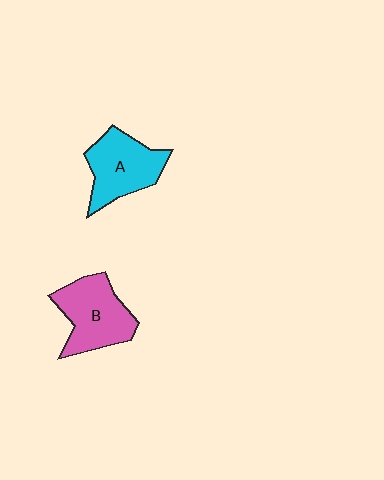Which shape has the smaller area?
Shape A (cyan).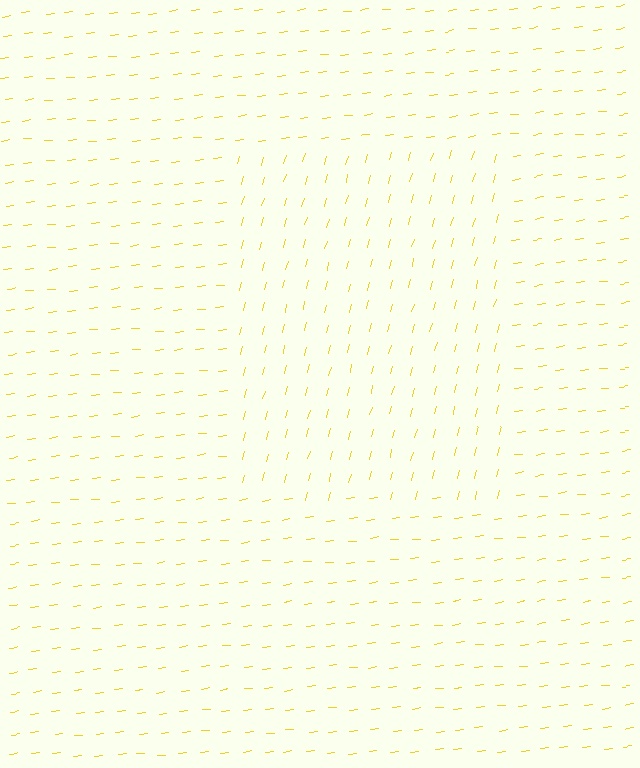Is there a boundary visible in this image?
Yes, there is a texture boundary formed by a change in line orientation.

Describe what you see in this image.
The image is filled with small yellow line segments. A rectangle region in the image has lines oriented differently from the surrounding lines, creating a visible texture boundary.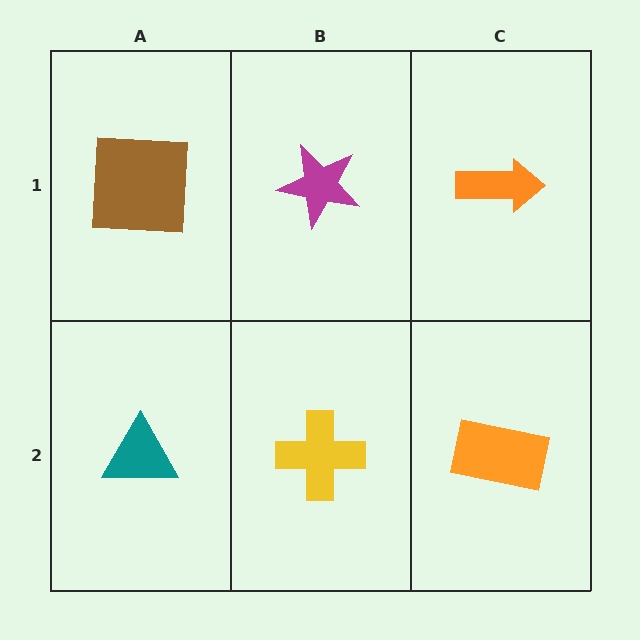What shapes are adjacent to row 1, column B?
A yellow cross (row 2, column B), a brown square (row 1, column A), an orange arrow (row 1, column C).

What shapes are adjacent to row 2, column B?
A magenta star (row 1, column B), a teal triangle (row 2, column A), an orange rectangle (row 2, column C).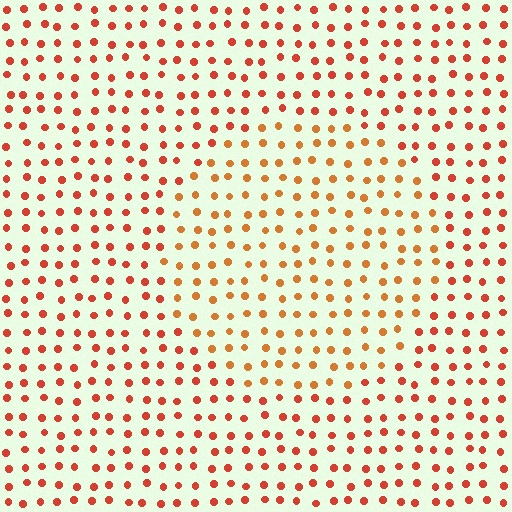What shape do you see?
I see a circle.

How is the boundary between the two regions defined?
The boundary is defined purely by a slight shift in hue (about 22 degrees). Spacing, size, and orientation are identical on both sides.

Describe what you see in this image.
The image is filled with small red elements in a uniform arrangement. A circle-shaped region is visible where the elements are tinted to a slightly different hue, forming a subtle color boundary.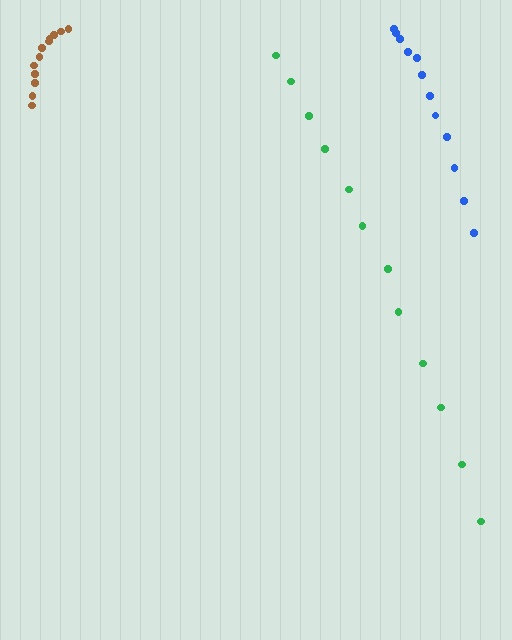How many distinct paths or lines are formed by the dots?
There are 3 distinct paths.